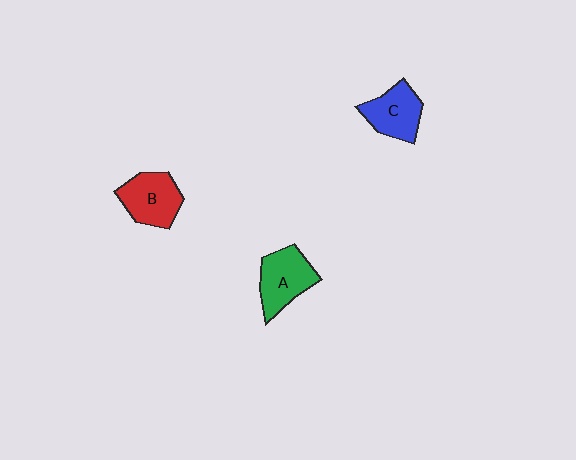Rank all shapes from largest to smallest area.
From largest to smallest: A (green), B (red), C (blue).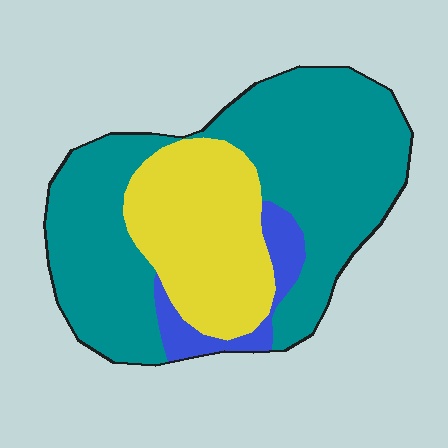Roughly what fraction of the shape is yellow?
Yellow covers around 30% of the shape.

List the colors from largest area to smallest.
From largest to smallest: teal, yellow, blue.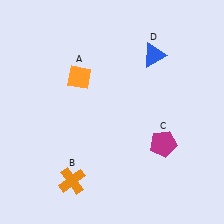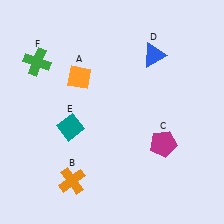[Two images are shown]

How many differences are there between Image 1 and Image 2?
There are 2 differences between the two images.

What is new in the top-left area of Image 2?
A green cross (F) was added in the top-left area of Image 2.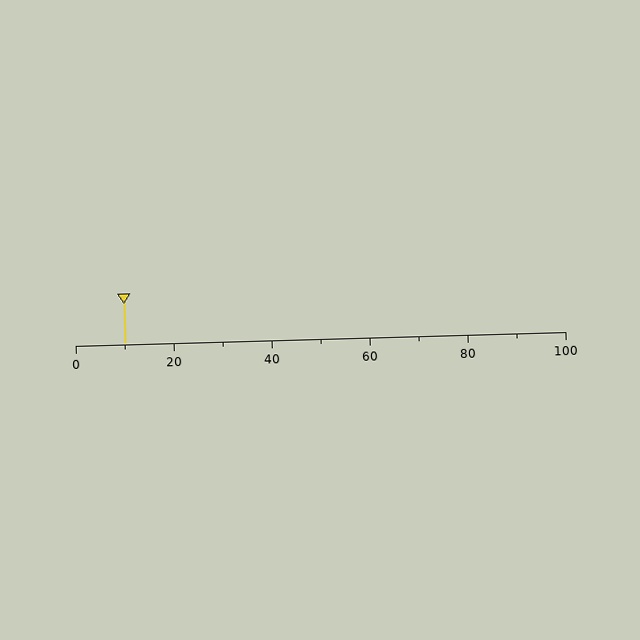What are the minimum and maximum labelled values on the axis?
The axis runs from 0 to 100.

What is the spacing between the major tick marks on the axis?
The major ticks are spaced 20 apart.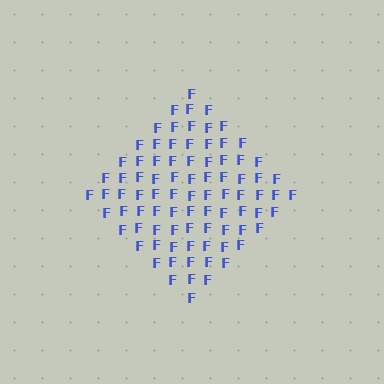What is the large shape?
The large shape is a diamond.